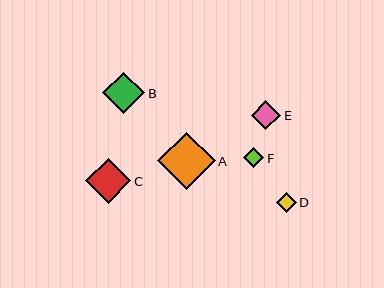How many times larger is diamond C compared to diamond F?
Diamond C is approximately 2.3 times the size of diamond F.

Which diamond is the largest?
Diamond A is the largest with a size of approximately 57 pixels.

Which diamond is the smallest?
Diamond D is the smallest with a size of approximately 20 pixels.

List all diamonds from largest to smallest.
From largest to smallest: A, C, B, E, F, D.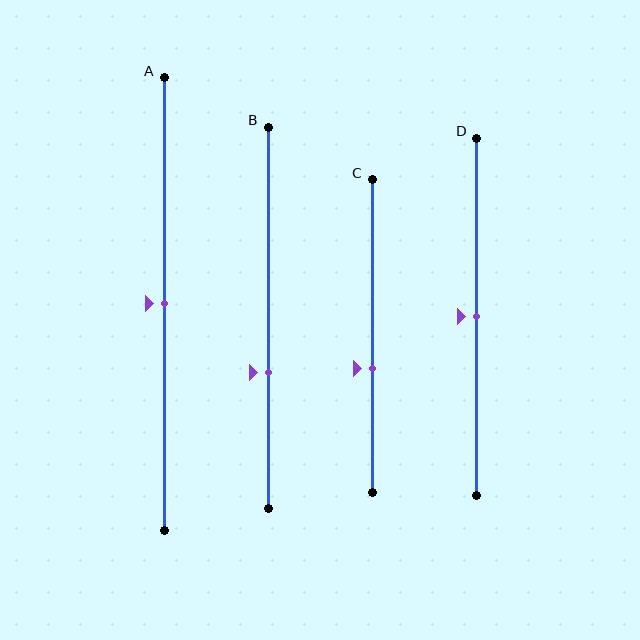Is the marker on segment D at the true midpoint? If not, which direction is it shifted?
Yes, the marker on segment D is at the true midpoint.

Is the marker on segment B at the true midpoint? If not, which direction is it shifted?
No, the marker on segment B is shifted downward by about 14% of the segment length.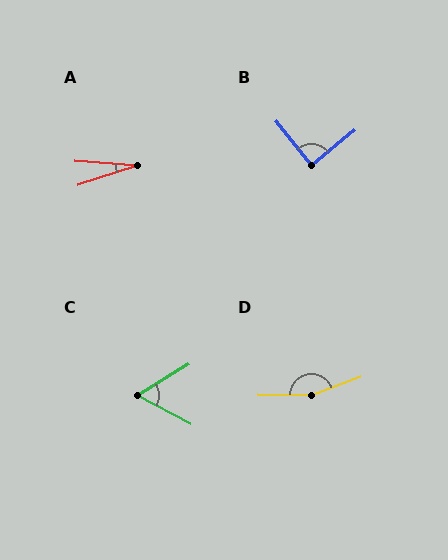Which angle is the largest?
D, at approximately 159 degrees.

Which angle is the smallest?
A, at approximately 22 degrees.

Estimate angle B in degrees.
Approximately 90 degrees.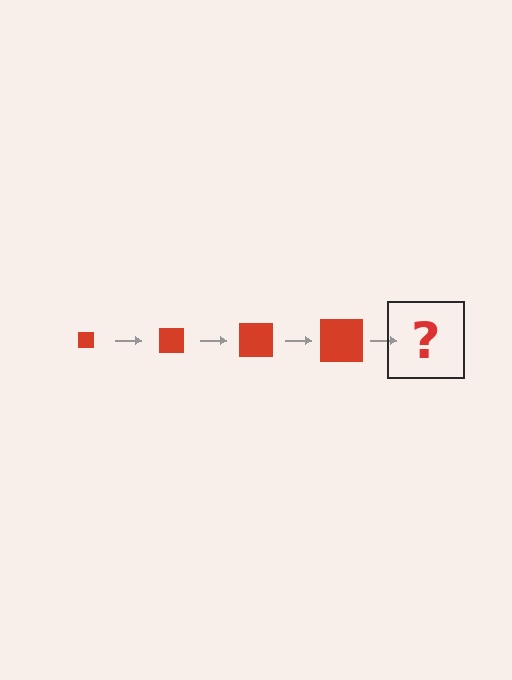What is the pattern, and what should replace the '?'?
The pattern is that the square gets progressively larger each step. The '?' should be a red square, larger than the previous one.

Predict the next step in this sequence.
The next step is a red square, larger than the previous one.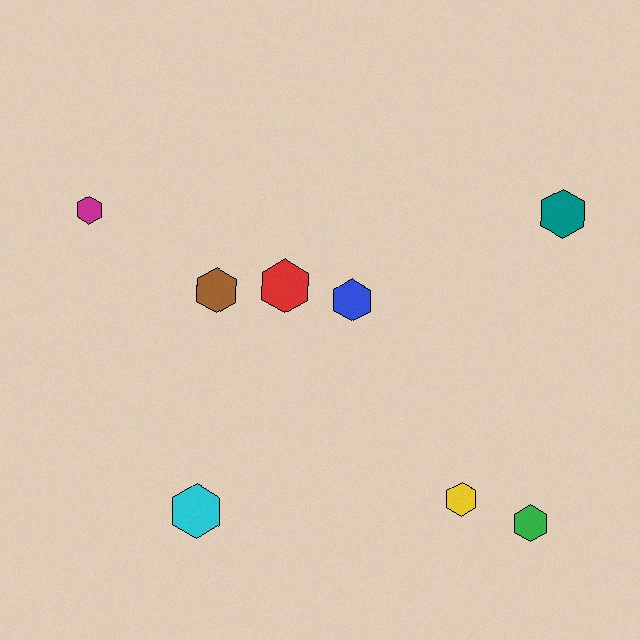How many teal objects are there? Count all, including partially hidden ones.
There is 1 teal object.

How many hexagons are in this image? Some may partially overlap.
There are 8 hexagons.